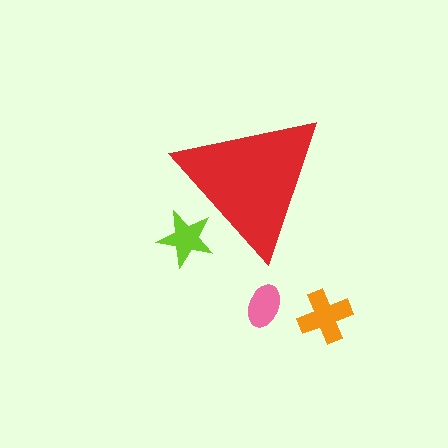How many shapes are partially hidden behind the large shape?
1 shape is partially hidden.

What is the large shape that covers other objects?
A red triangle.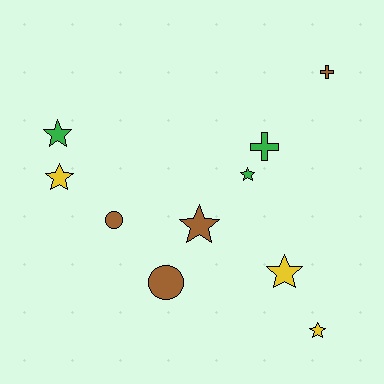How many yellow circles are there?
There are no yellow circles.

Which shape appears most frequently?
Star, with 6 objects.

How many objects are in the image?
There are 10 objects.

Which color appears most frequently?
Brown, with 4 objects.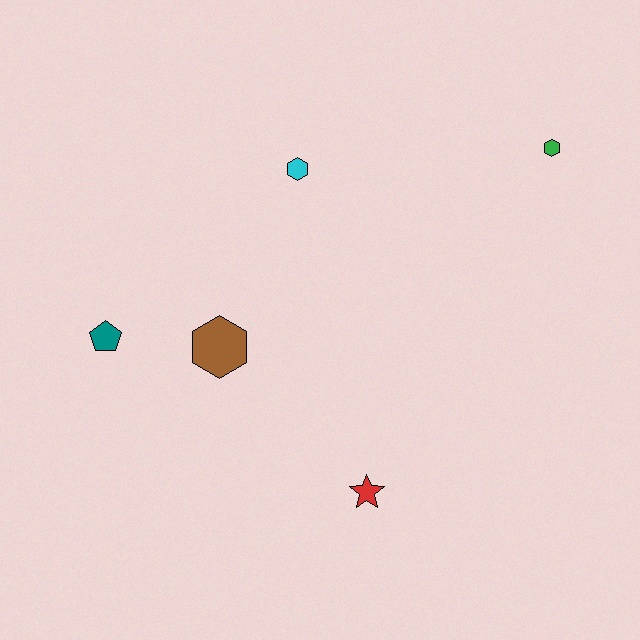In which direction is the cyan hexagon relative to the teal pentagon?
The cyan hexagon is to the right of the teal pentagon.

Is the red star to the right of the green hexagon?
No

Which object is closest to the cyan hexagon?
The brown hexagon is closest to the cyan hexagon.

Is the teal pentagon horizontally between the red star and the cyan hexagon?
No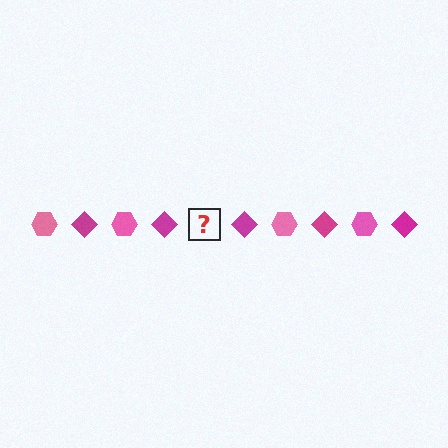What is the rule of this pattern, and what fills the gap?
The rule is that the pattern alternates between pink hexagon and magenta diamond. The gap should be filled with a pink hexagon.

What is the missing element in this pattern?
The missing element is a pink hexagon.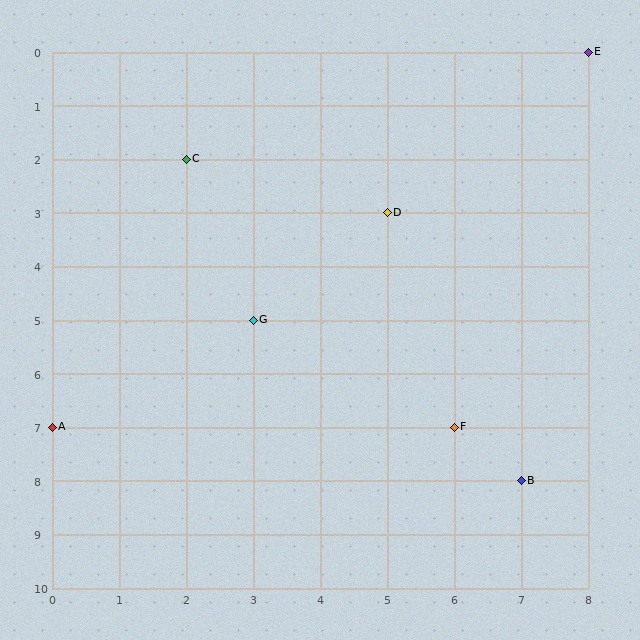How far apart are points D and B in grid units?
Points D and B are 2 columns and 5 rows apart (about 5.4 grid units diagonally).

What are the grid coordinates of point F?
Point F is at grid coordinates (6, 7).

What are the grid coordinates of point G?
Point G is at grid coordinates (3, 5).